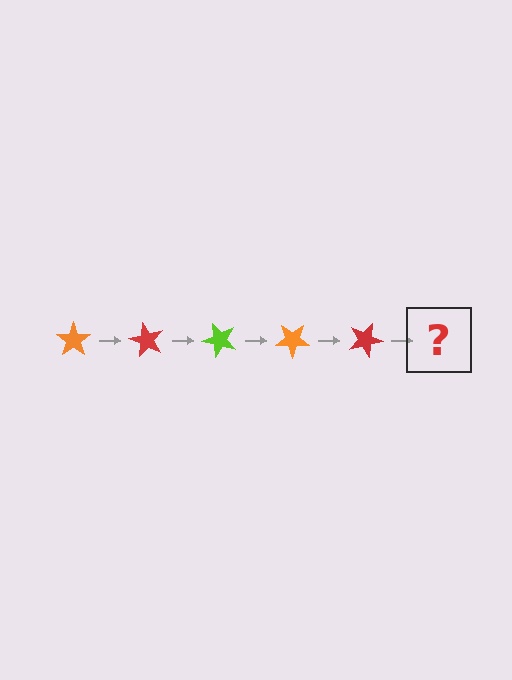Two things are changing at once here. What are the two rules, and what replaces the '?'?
The two rules are that it rotates 60 degrees each step and the color cycles through orange, red, and lime. The '?' should be a lime star, rotated 300 degrees from the start.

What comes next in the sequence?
The next element should be a lime star, rotated 300 degrees from the start.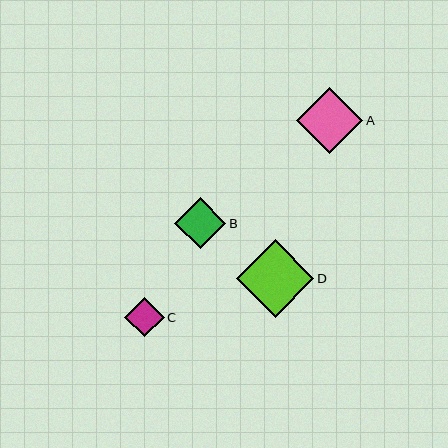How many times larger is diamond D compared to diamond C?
Diamond D is approximately 2.0 times the size of diamond C.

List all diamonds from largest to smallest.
From largest to smallest: D, A, B, C.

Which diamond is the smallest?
Diamond C is the smallest with a size of approximately 39 pixels.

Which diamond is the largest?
Diamond D is the largest with a size of approximately 78 pixels.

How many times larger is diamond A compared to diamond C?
Diamond A is approximately 1.7 times the size of diamond C.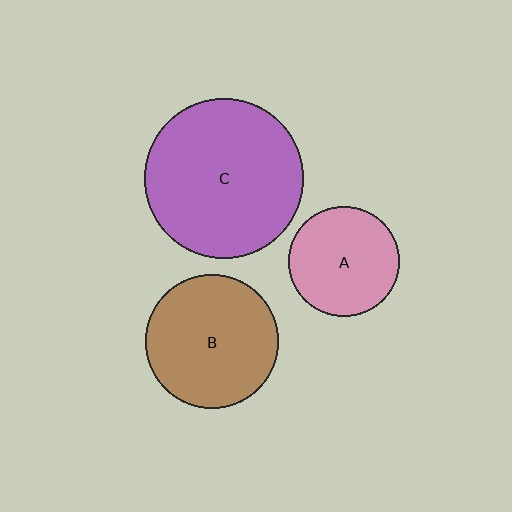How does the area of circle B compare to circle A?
Approximately 1.5 times.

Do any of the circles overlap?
No, none of the circles overlap.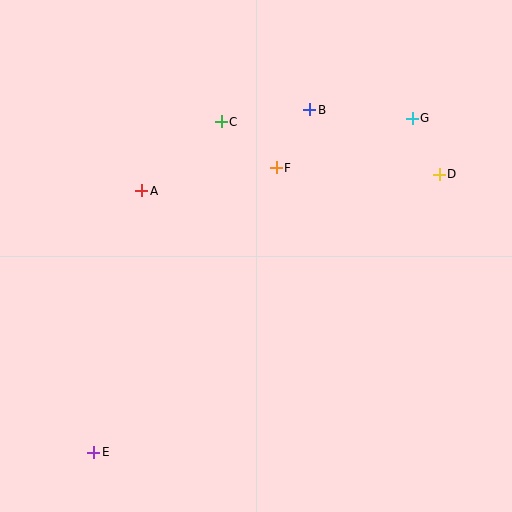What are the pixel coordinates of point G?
Point G is at (412, 118).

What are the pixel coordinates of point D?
Point D is at (439, 174).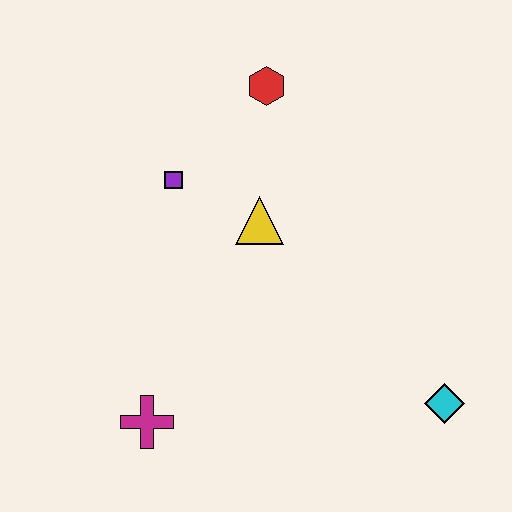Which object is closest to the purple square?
The yellow triangle is closest to the purple square.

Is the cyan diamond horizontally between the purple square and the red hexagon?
No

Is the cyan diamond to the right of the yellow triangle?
Yes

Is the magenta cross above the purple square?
No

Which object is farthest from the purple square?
The cyan diamond is farthest from the purple square.